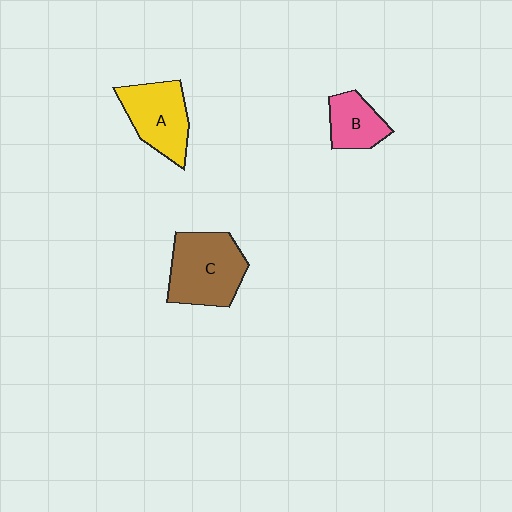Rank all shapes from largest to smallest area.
From largest to smallest: C (brown), A (yellow), B (pink).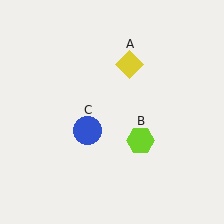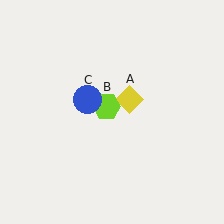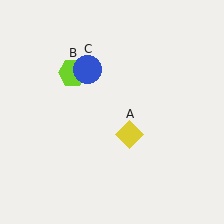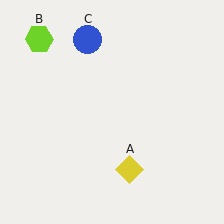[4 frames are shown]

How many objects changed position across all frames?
3 objects changed position: yellow diamond (object A), lime hexagon (object B), blue circle (object C).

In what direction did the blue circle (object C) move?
The blue circle (object C) moved up.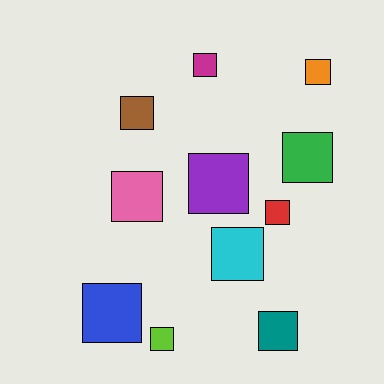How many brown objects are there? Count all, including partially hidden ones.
There is 1 brown object.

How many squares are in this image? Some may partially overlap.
There are 11 squares.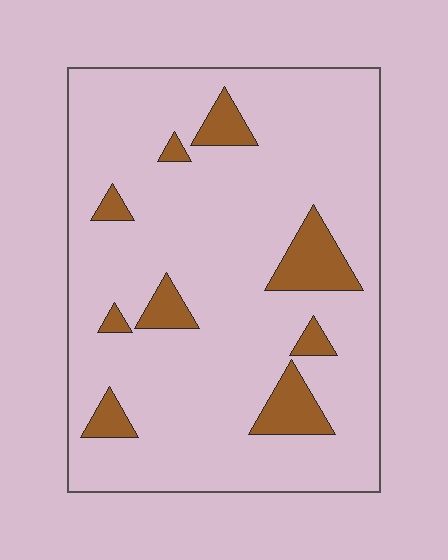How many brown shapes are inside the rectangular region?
9.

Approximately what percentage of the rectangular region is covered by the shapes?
Approximately 10%.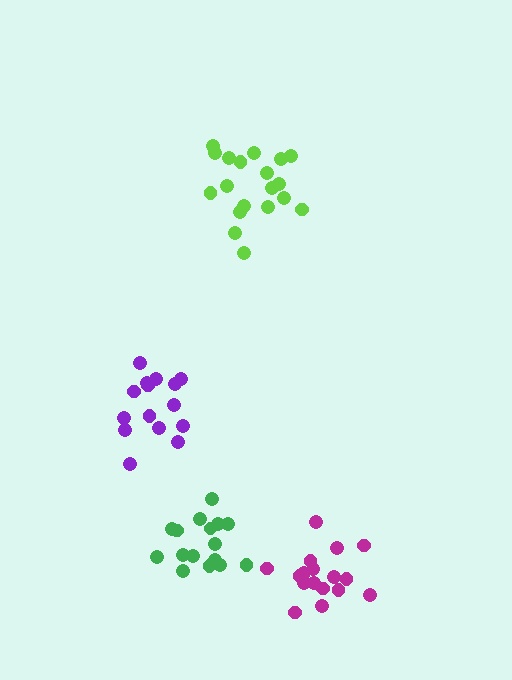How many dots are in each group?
Group 1: 19 dots, Group 2: 17 dots, Group 3: 16 dots, Group 4: 15 dots (67 total).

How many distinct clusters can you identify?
There are 4 distinct clusters.